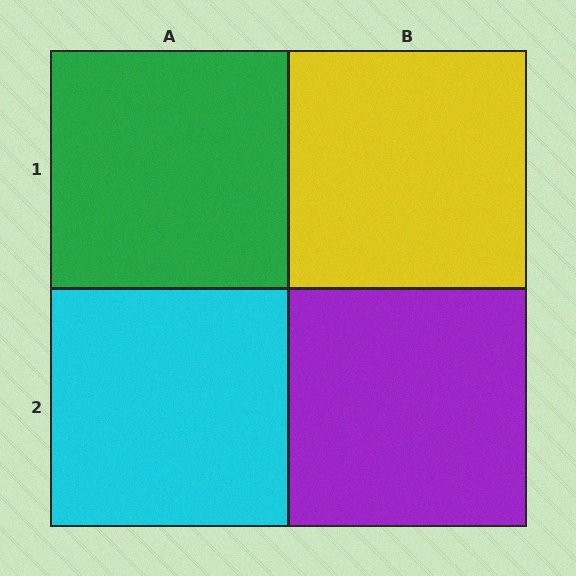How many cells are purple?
1 cell is purple.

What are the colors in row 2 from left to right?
Cyan, purple.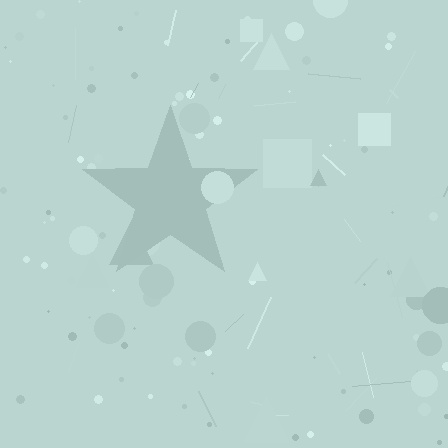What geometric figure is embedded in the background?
A star is embedded in the background.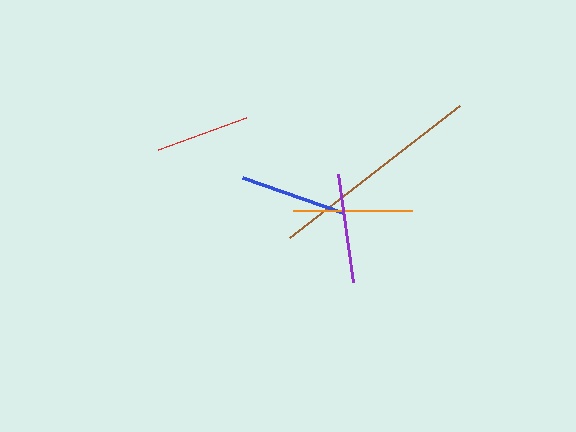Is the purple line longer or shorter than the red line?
The purple line is longer than the red line.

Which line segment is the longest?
The brown line is the longest at approximately 215 pixels.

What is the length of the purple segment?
The purple segment is approximately 109 pixels long.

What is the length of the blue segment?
The blue segment is approximately 106 pixels long.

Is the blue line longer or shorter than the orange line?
The orange line is longer than the blue line.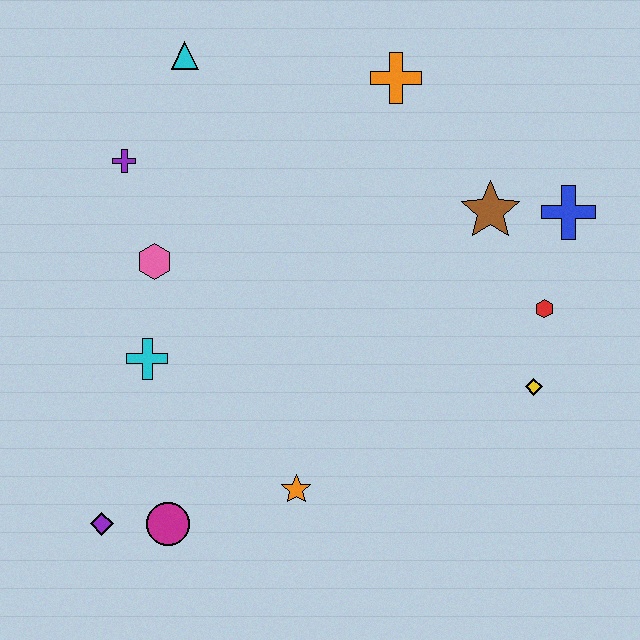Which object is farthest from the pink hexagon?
The blue cross is farthest from the pink hexagon.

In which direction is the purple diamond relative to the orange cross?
The purple diamond is below the orange cross.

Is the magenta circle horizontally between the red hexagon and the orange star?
No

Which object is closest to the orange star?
The magenta circle is closest to the orange star.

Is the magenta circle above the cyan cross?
No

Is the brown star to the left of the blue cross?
Yes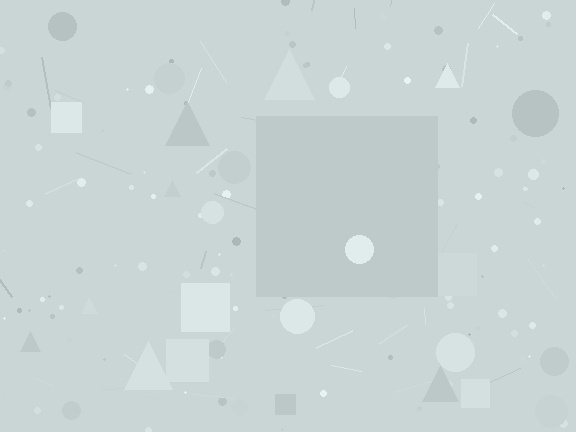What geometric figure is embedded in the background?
A square is embedded in the background.